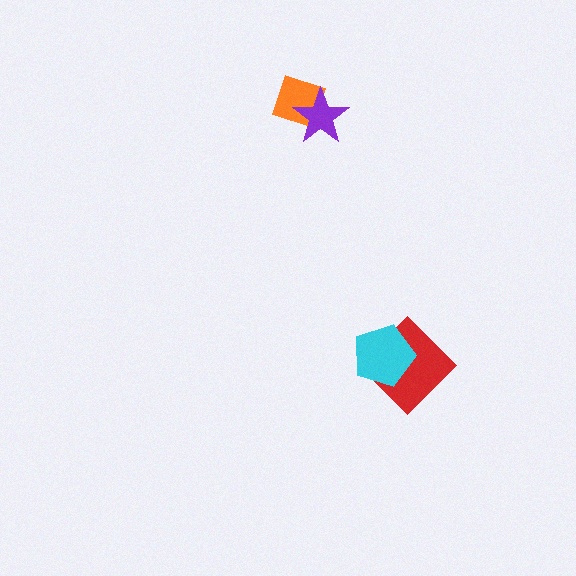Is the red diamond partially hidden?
Yes, it is partially covered by another shape.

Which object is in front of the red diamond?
The cyan pentagon is in front of the red diamond.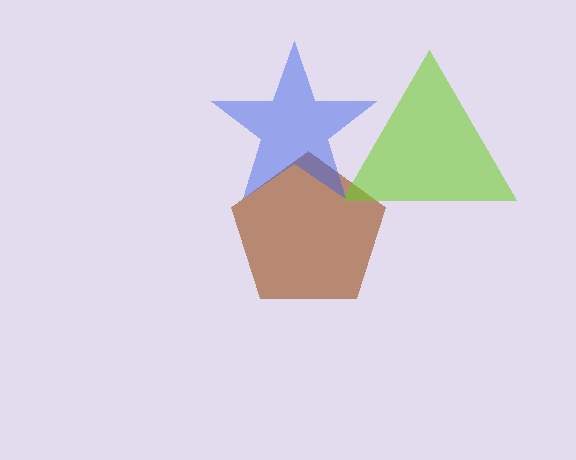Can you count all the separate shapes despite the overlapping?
Yes, there are 3 separate shapes.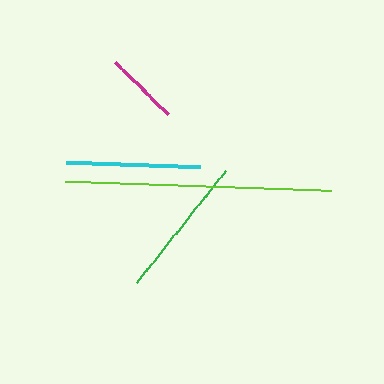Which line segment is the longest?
The lime line is the longest at approximately 266 pixels.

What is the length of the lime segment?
The lime segment is approximately 266 pixels long.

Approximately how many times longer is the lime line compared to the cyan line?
The lime line is approximately 2.0 times the length of the cyan line.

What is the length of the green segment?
The green segment is approximately 143 pixels long.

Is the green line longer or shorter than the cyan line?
The green line is longer than the cyan line.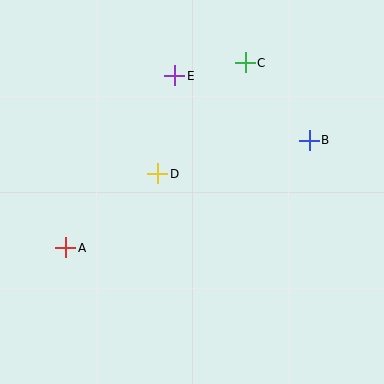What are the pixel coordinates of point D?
Point D is at (158, 174).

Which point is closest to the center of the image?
Point D at (158, 174) is closest to the center.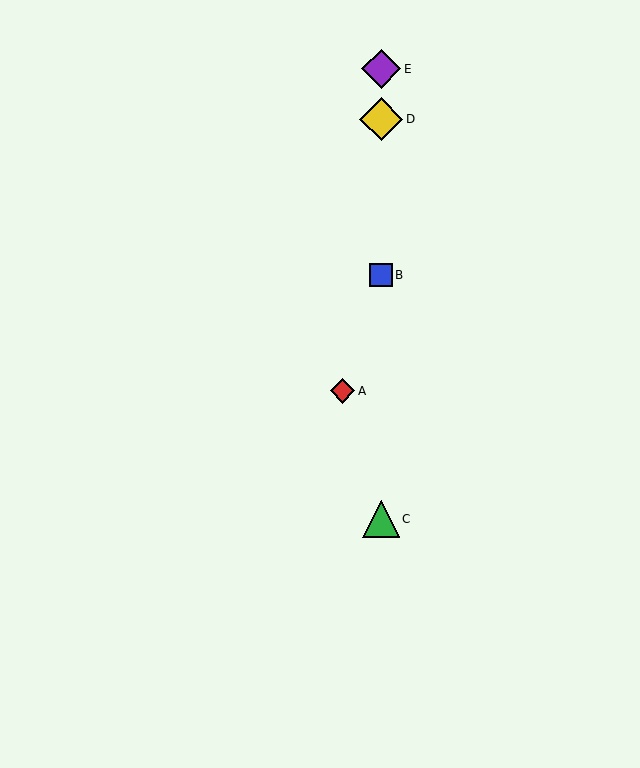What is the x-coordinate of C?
Object C is at x≈381.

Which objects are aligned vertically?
Objects B, C, D, E are aligned vertically.